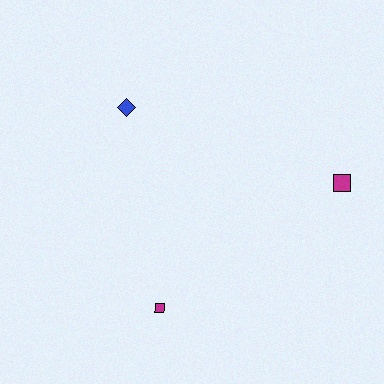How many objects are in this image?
There are 3 objects.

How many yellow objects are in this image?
There are no yellow objects.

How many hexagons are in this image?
There are no hexagons.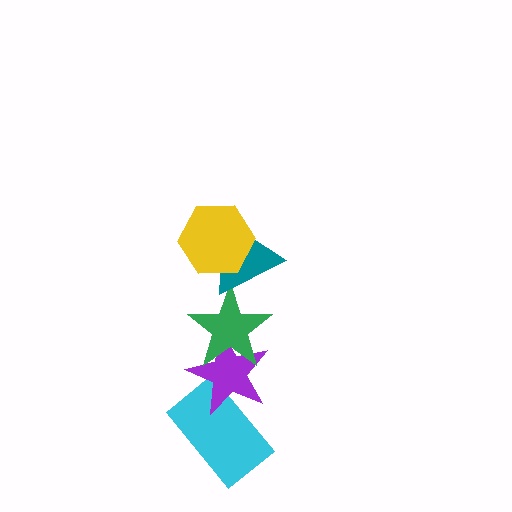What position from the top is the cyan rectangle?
The cyan rectangle is 5th from the top.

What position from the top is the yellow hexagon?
The yellow hexagon is 1st from the top.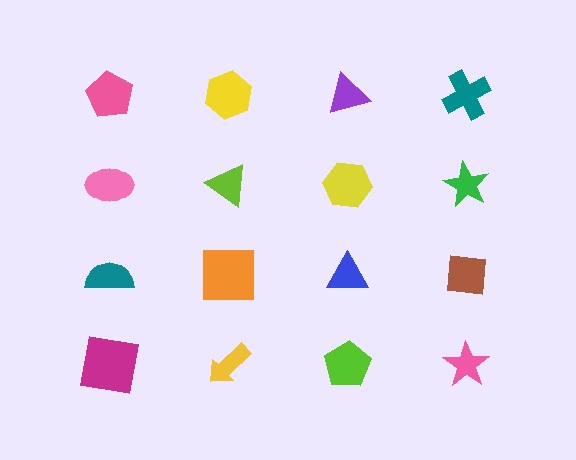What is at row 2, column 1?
A pink ellipse.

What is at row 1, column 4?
A teal cross.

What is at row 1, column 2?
A yellow hexagon.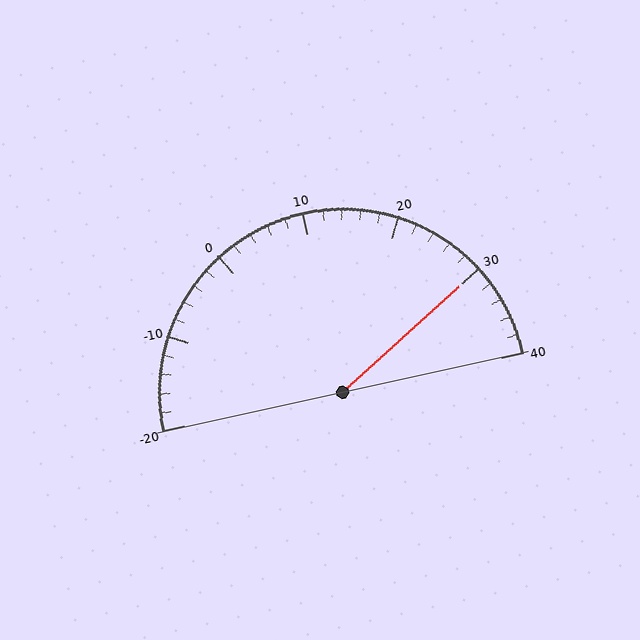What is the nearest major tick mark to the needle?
The nearest major tick mark is 30.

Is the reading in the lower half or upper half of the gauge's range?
The reading is in the upper half of the range (-20 to 40).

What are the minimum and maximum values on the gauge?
The gauge ranges from -20 to 40.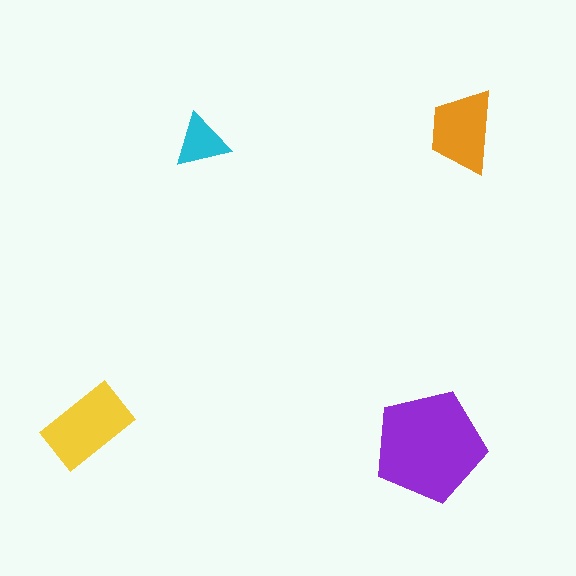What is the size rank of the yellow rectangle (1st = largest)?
2nd.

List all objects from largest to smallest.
The purple pentagon, the yellow rectangle, the orange trapezoid, the cyan triangle.